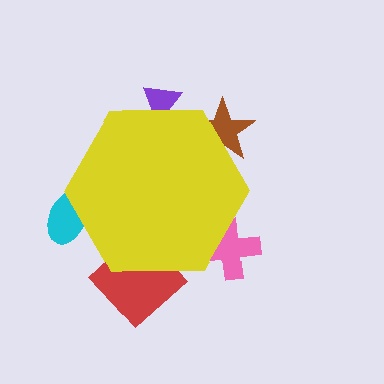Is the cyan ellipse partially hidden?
Yes, the cyan ellipse is partially hidden behind the yellow hexagon.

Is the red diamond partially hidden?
Yes, the red diamond is partially hidden behind the yellow hexagon.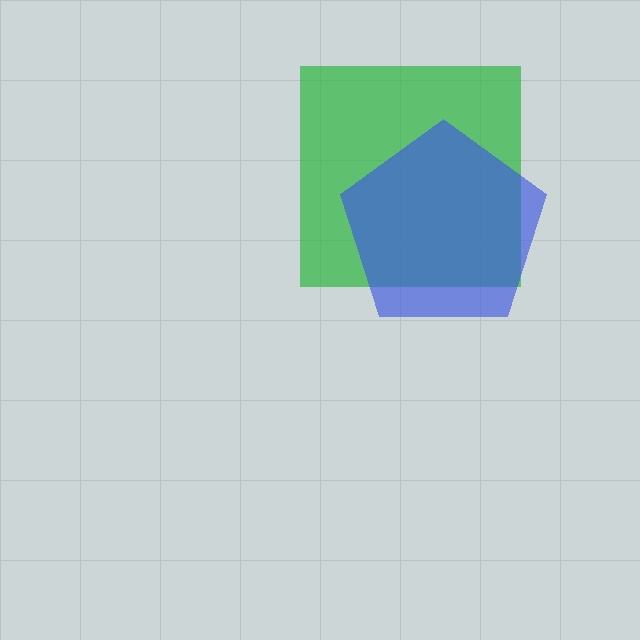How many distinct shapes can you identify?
There are 2 distinct shapes: a green square, a blue pentagon.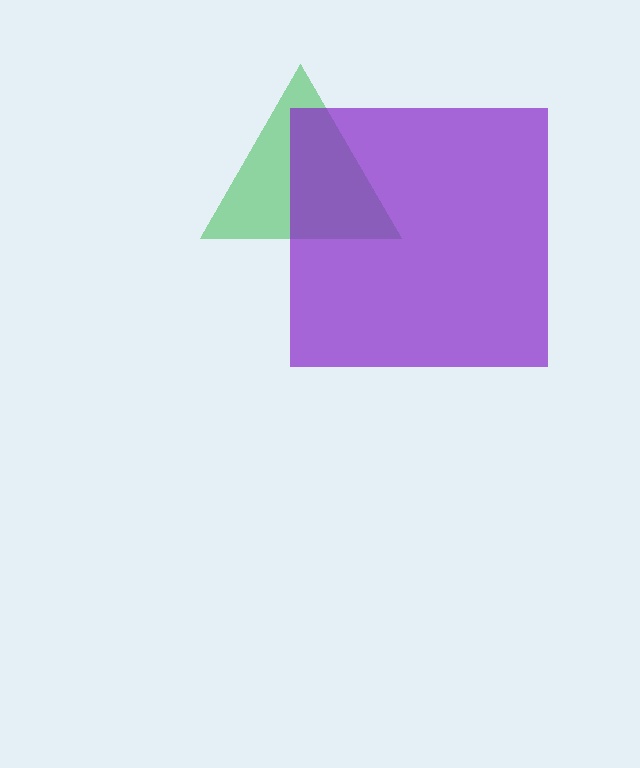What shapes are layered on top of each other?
The layered shapes are: a green triangle, a purple square.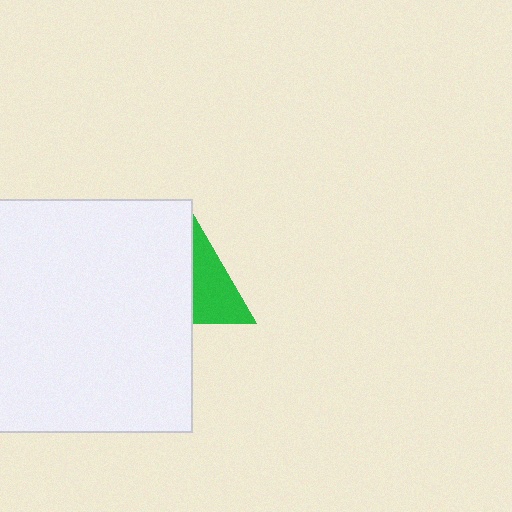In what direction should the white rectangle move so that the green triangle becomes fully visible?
The white rectangle should move left. That is the shortest direction to clear the overlap and leave the green triangle fully visible.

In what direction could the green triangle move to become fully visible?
The green triangle could move right. That would shift it out from behind the white rectangle entirely.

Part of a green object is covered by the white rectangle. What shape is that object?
It is a triangle.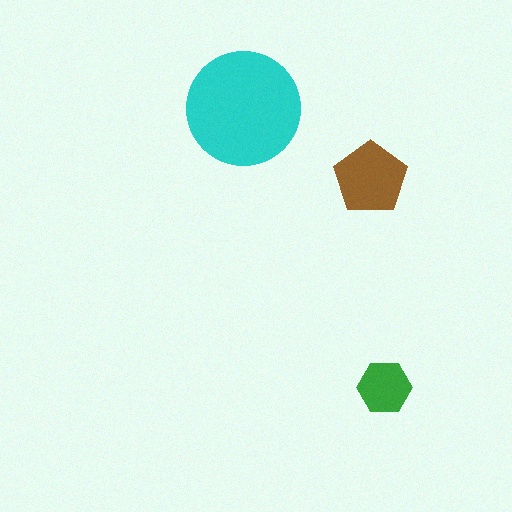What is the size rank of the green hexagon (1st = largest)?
3rd.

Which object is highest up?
The cyan circle is topmost.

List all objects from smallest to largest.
The green hexagon, the brown pentagon, the cyan circle.